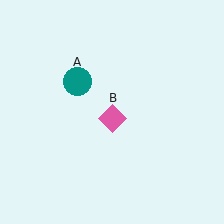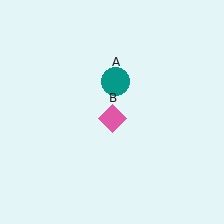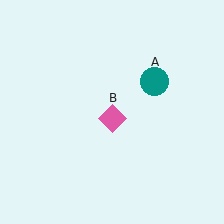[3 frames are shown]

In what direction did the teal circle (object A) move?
The teal circle (object A) moved right.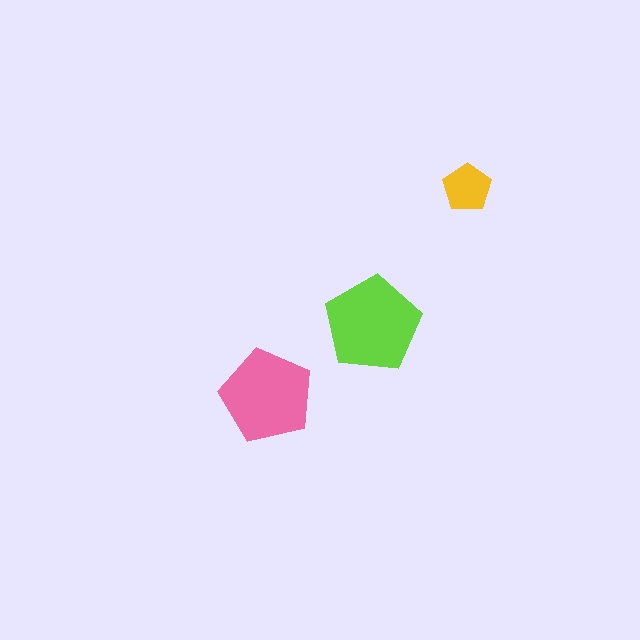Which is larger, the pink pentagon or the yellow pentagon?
The pink one.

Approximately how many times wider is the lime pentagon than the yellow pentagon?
About 2 times wider.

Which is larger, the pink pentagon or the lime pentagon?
The lime one.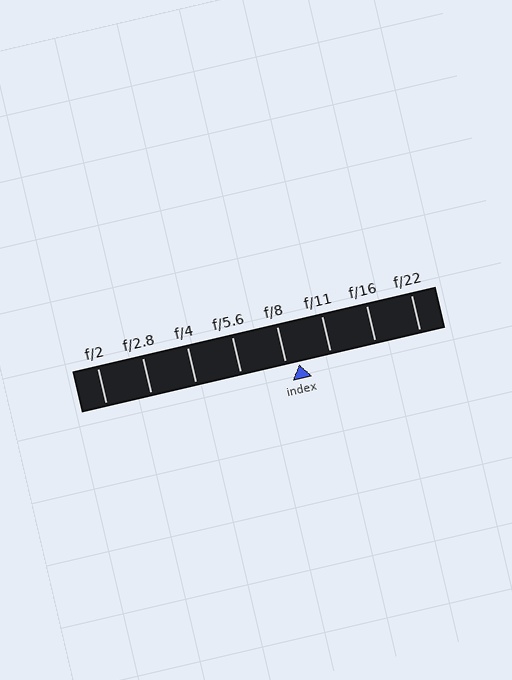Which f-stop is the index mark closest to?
The index mark is closest to f/8.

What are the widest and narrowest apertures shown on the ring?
The widest aperture shown is f/2 and the narrowest is f/22.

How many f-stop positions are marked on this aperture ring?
There are 8 f-stop positions marked.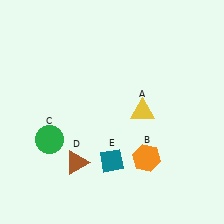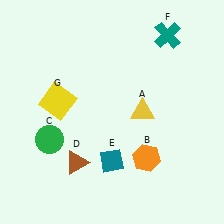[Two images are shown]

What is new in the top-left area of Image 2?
A yellow square (G) was added in the top-left area of Image 2.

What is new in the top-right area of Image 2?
A teal cross (F) was added in the top-right area of Image 2.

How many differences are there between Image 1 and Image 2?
There are 2 differences between the two images.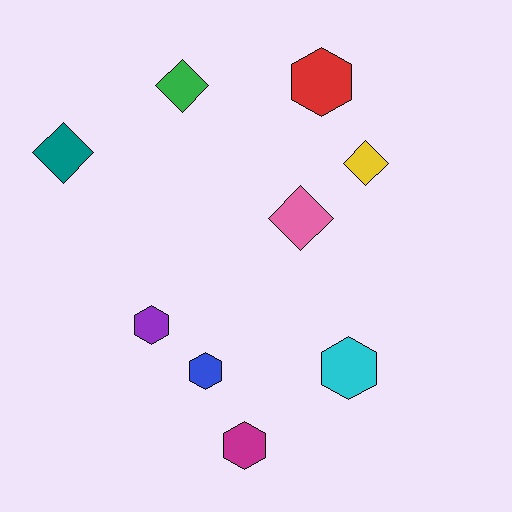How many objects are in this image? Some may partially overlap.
There are 9 objects.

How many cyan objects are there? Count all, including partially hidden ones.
There is 1 cyan object.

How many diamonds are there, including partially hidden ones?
There are 4 diamonds.